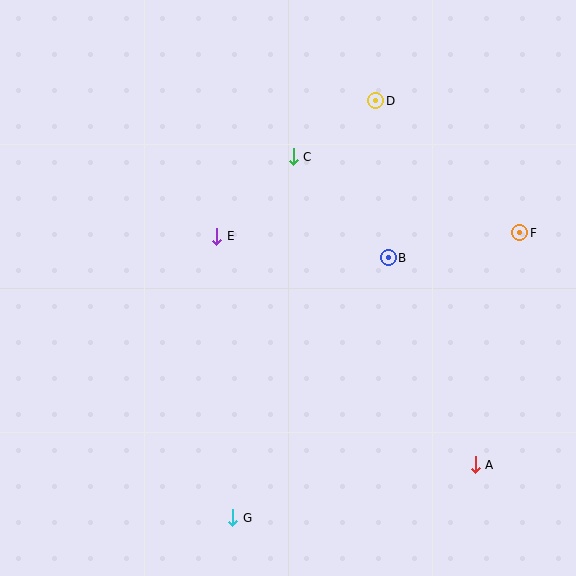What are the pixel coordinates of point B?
Point B is at (388, 258).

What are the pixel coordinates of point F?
Point F is at (520, 233).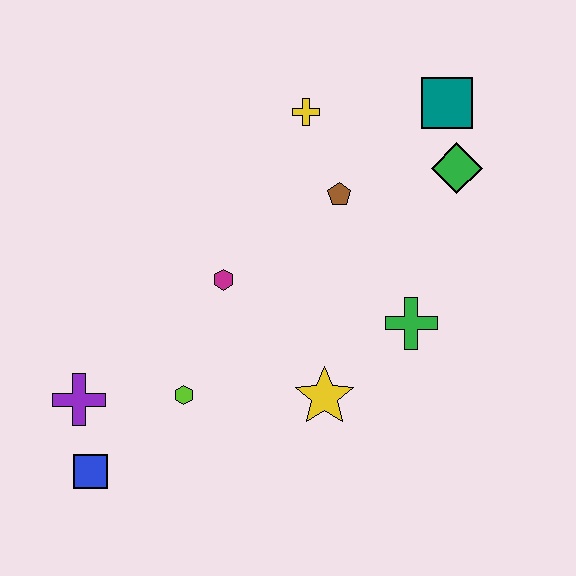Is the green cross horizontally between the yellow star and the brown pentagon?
No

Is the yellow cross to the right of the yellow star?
No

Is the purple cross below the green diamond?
Yes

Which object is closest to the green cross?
The yellow star is closest to the green cross.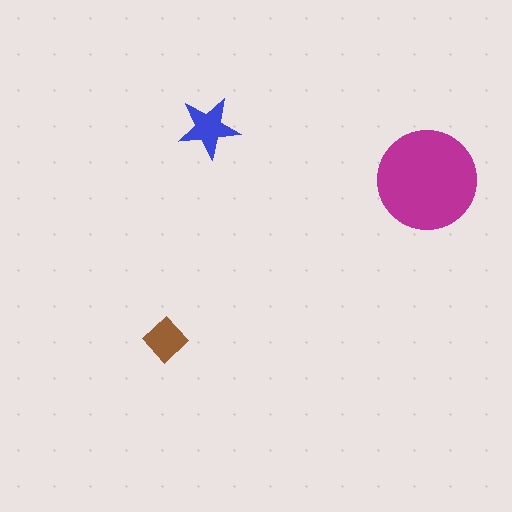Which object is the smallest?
The brown diamond.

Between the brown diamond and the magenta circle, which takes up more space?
The magenta circle.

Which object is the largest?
The magenta circle.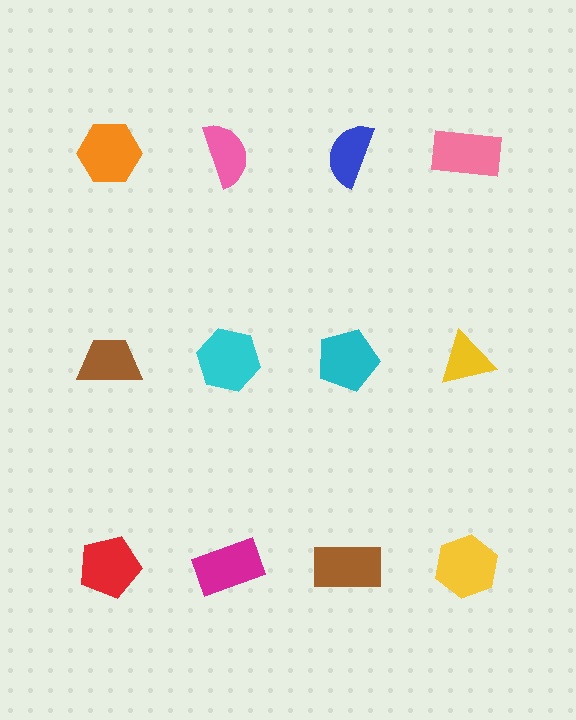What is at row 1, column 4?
A pink rectangle.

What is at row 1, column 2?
A pink semicircle.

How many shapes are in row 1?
4 shapes.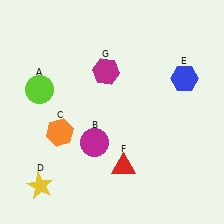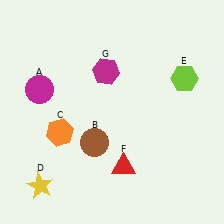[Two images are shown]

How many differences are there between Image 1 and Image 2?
There are 3 differences between the two images.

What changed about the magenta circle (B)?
In Image 1, B is magenta. In Image 2, it changed to brown.